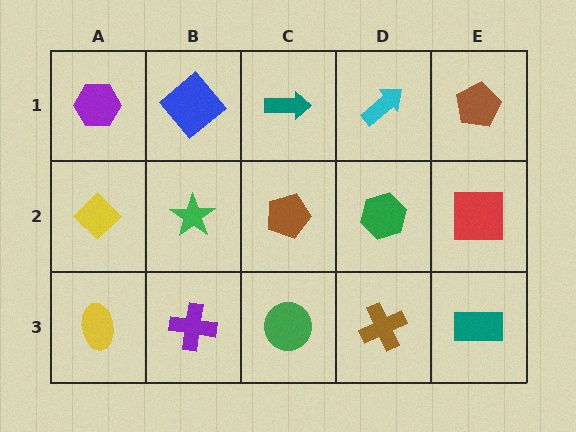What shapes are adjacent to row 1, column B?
A green star (row 2, column B), a purple hexagon (row 1, column A), a teal arrow (row 1, column C).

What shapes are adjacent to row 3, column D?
A green hexagon (row 2, column D), a green circle (row 3, column C), a teal rectangle (row 3, column E).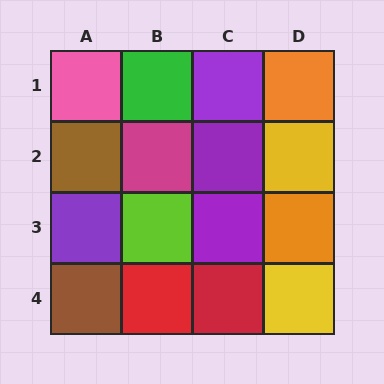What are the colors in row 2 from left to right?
Brown, magenta, purple, yellow.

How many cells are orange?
2 cells are orange.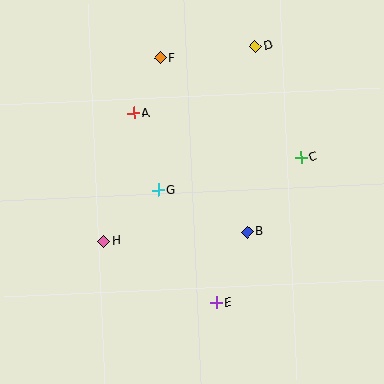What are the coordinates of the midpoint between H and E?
The midpoint between H and E is at (160, 272).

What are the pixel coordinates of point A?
Point A is at (134, 113).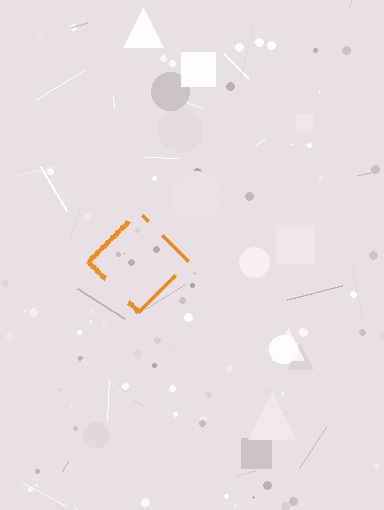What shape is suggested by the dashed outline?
The dashed outline suggests a diamond.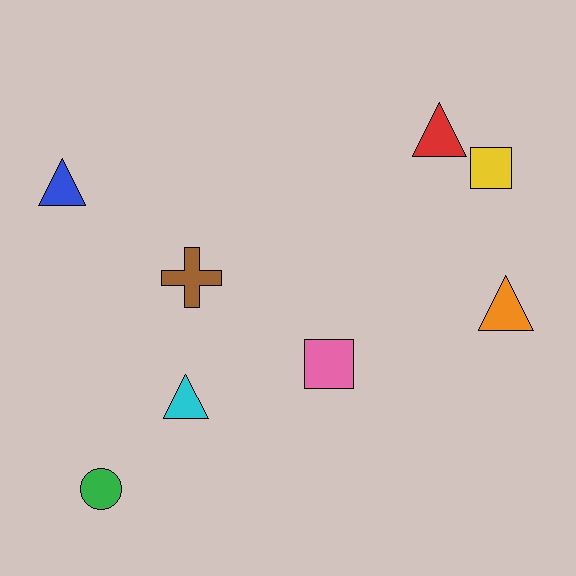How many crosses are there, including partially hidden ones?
There is 1 cross.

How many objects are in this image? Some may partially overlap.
There are 8 objects.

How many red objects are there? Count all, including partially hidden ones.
There is 1 red object.